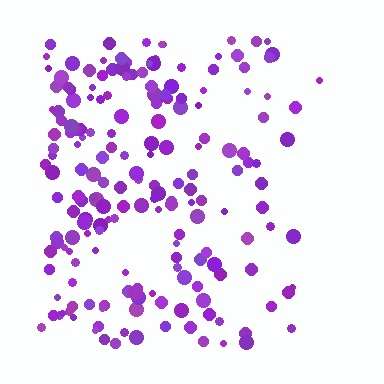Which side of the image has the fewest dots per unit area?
The right.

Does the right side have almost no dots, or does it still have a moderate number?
Still a moderate number, just noticeably fewer than the left.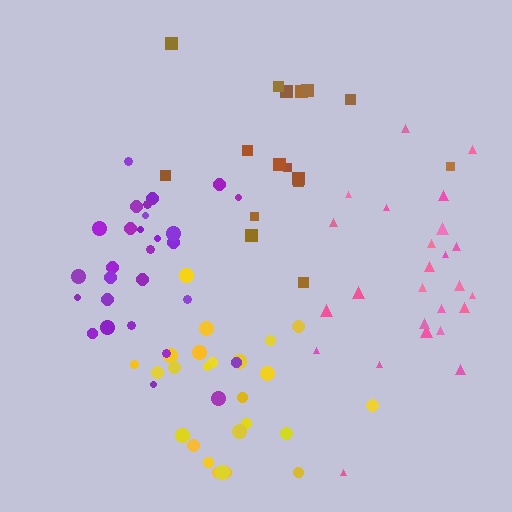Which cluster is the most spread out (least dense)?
Brown.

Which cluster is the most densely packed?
Purple.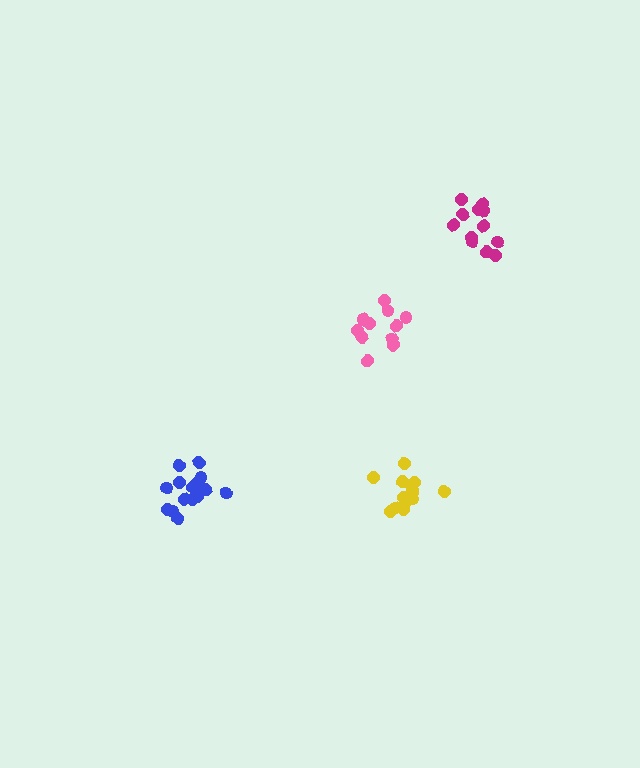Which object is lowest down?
The yellow cluster is bottommost.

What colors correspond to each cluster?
The clusters are colored: yellow, magenta, pink, blue.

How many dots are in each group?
Group 1: 13 dots, Group 2: 12 dots, Group 3: 11 dots, Group 4: 16 dots (52 total).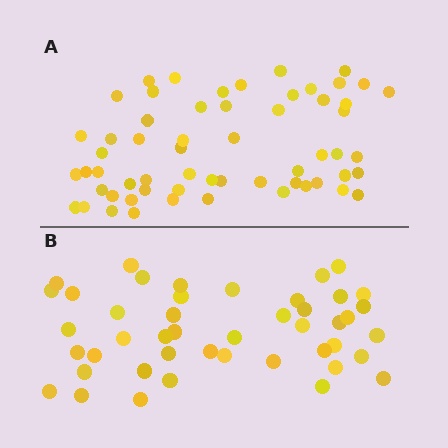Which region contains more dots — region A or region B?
Region A (the top region) has more dots.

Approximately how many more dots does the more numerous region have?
Region A has approximately 15 more dots than region B.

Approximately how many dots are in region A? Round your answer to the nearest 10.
About 60 dots. (The exact count is 59, which rounds to 60.)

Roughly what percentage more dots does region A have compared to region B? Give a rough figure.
About 30% more.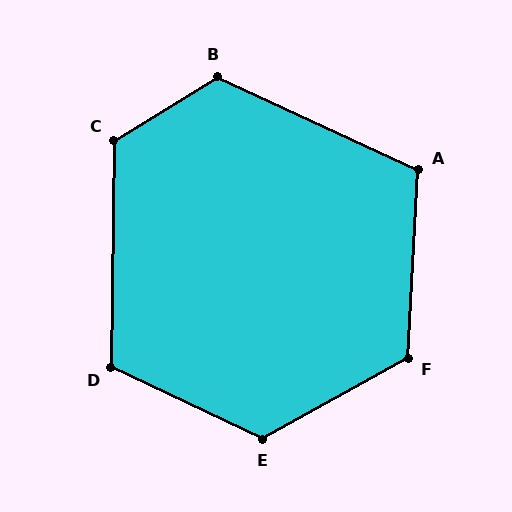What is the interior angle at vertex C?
Approximately 122 degrees (obtuse).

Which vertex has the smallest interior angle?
A, at approximately 112 degrees.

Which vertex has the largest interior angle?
E, at approximately 126 degrees.